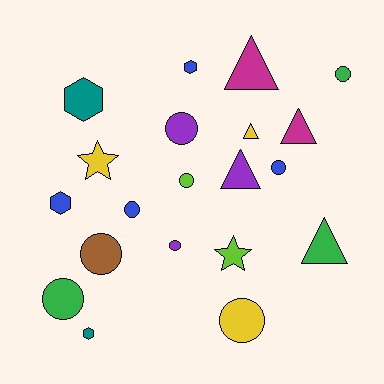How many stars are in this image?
There are 2 stars.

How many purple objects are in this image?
There are 3 purple objects.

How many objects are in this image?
There are 20 objects.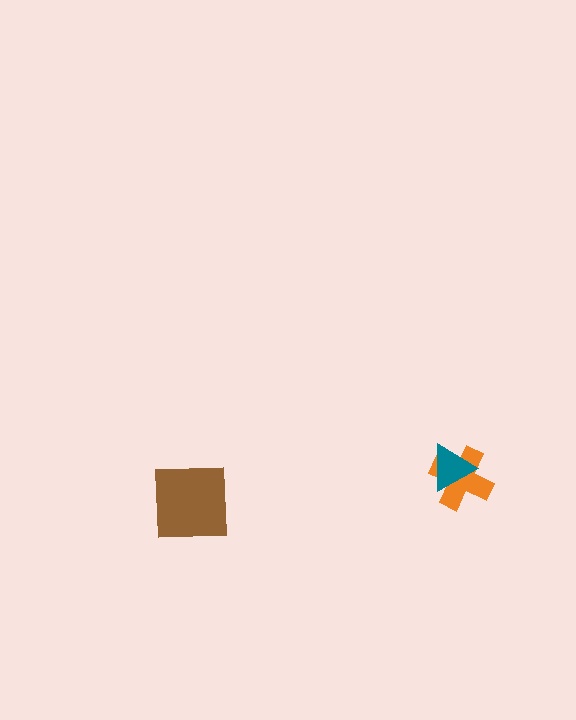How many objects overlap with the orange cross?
1 object overlaps with the orange cross.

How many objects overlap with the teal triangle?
1 object overlaps with the teal triangle.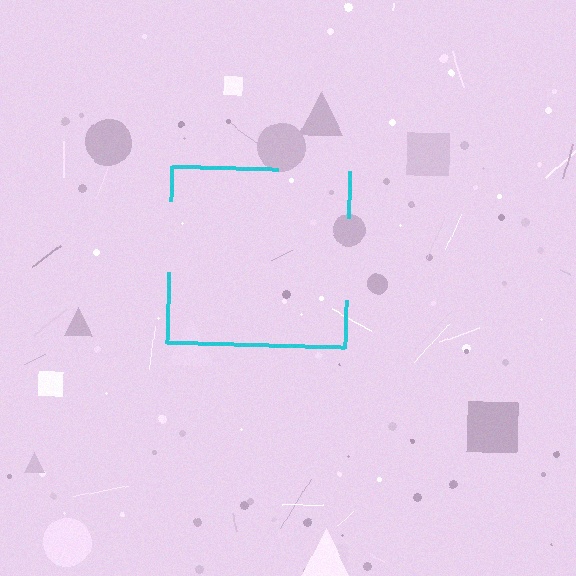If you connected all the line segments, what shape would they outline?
They would outline a square.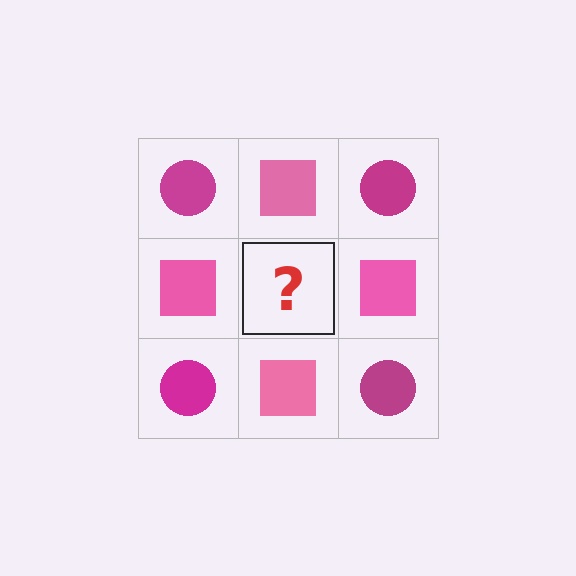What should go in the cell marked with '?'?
The missing cell should contain a magenta circle.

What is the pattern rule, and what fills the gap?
The rule is that it alternates magenta circle and pink square in a checkerboard pattern. The gap should be filled with a magenta circle.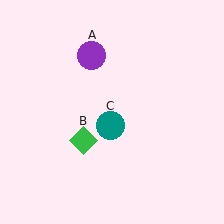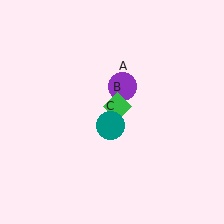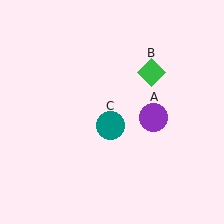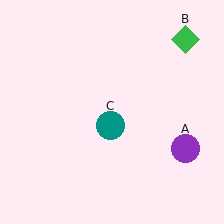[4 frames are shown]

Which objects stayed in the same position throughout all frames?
Teal circle (object C) remained stationary.